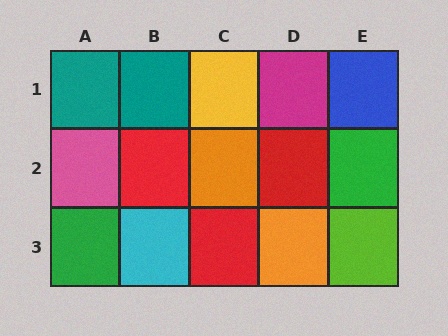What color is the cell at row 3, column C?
Red.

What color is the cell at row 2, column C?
Orange.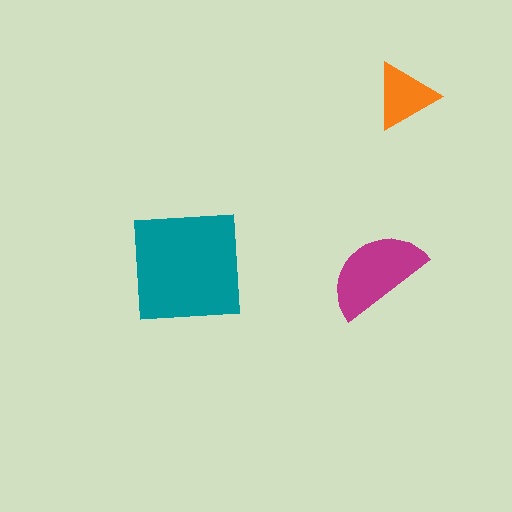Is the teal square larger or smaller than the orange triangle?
Larger.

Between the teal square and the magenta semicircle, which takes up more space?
The teal square.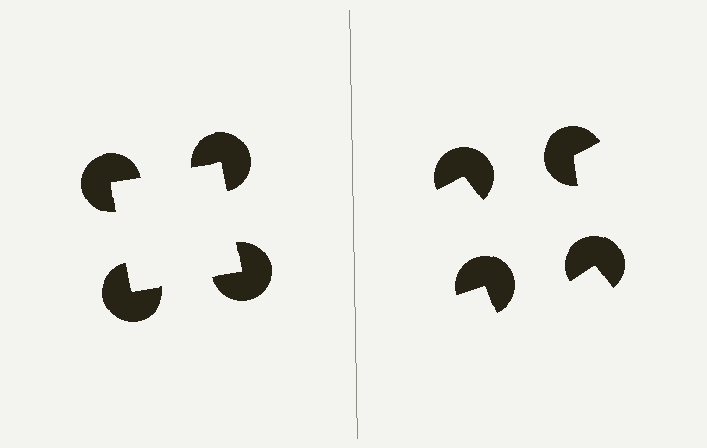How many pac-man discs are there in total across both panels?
8 — 4 on each side.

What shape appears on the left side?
An illusory square.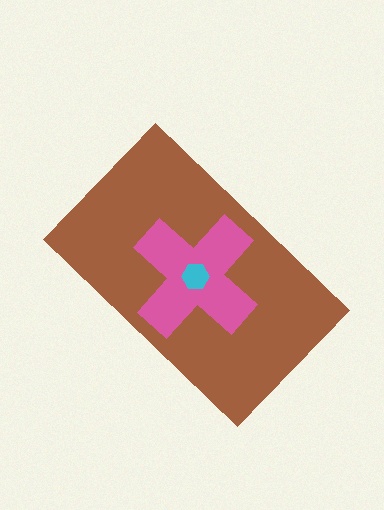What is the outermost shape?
The brown rectangle.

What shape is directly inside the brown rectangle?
The pink cross.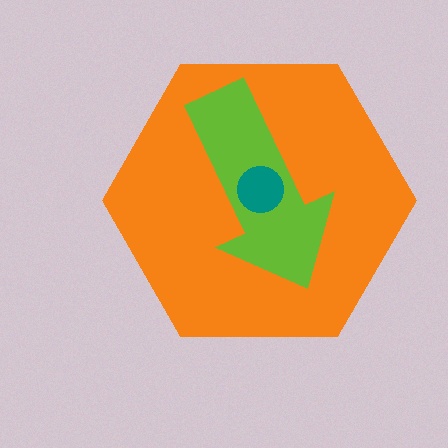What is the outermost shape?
The orange hexagon.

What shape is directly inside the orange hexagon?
The lime arrow.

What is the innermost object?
The teal circle.